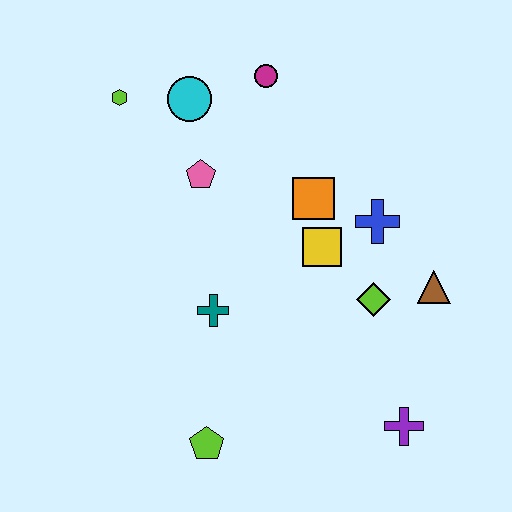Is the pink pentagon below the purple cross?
No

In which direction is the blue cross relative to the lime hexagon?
The blue cross is to the right of the lime hexagon.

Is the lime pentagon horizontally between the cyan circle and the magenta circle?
Yes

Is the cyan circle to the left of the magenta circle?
Yes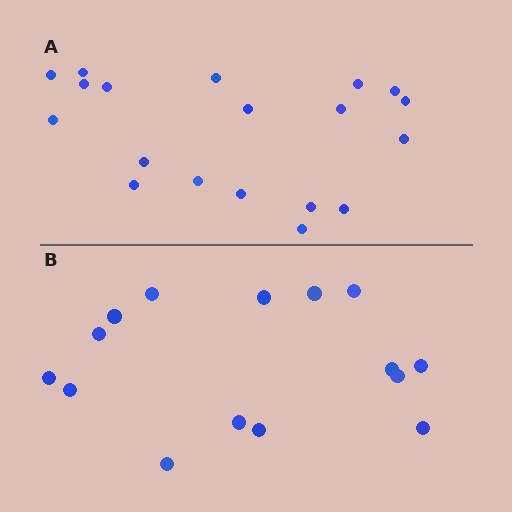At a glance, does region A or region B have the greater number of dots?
Region A (the top region) has more dots.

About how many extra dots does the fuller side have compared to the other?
Region A has about 4 more dots than region B.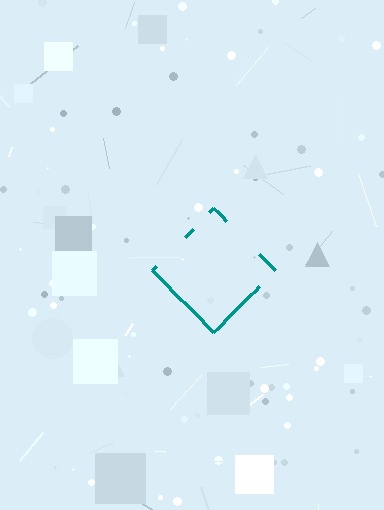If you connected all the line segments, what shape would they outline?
They would outline a diamond.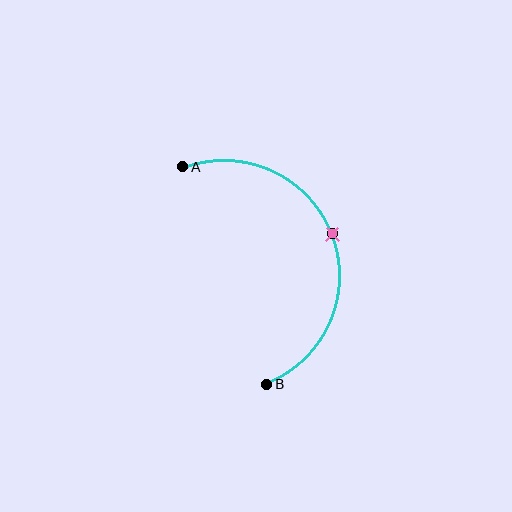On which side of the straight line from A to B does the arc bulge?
The arc bulges to the right of the straight line connecting A and B.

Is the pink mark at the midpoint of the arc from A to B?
Yes. The pink mark lies on the arc at equal arc-length from both A and B — it is the arc midpoint.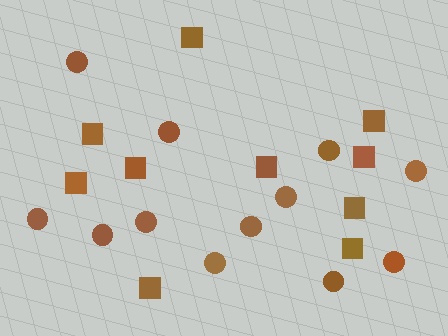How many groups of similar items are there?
There are 2 groups: one group of squares (10) and one group of circles (12).